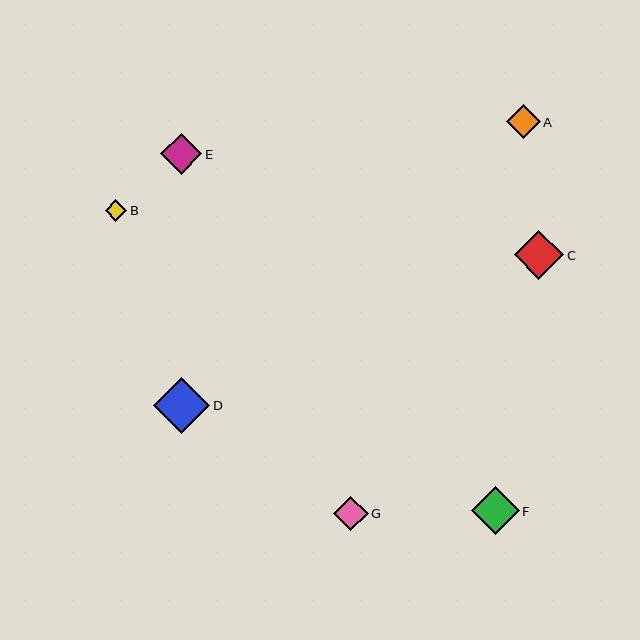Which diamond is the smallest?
Diamond B is the smallest with a size of approximately 22 pixels.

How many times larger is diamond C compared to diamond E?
Diamond C is approximately 1.2 times the size of diamond E.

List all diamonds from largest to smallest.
From largest to smallest: D, C, F, E, G, A, B.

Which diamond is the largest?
Diamond D is the largest with a size of approximately 56 pixels.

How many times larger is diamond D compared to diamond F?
Diamond D is approximately 1.2 times the size of diamond F.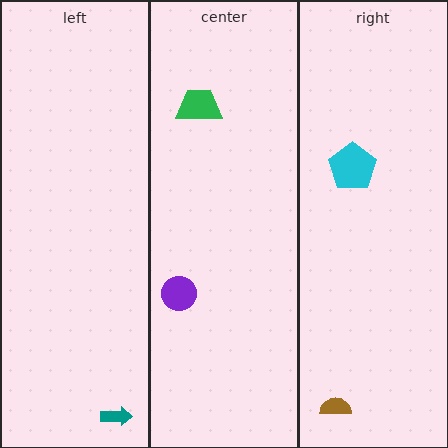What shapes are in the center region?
The purple circle, the green trapezoid.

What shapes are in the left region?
The teal arrow.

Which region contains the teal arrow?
The left region.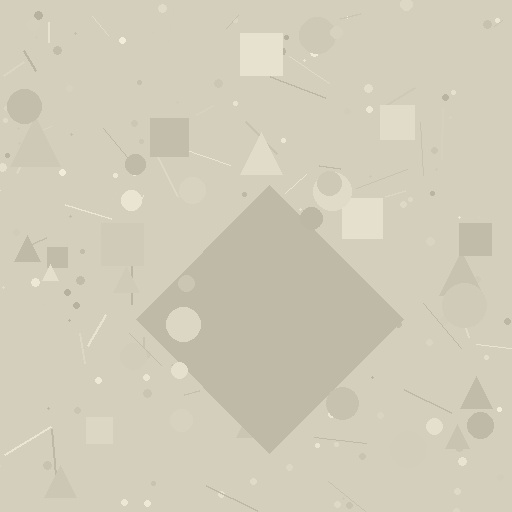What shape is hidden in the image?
A diamond is hidden in the image.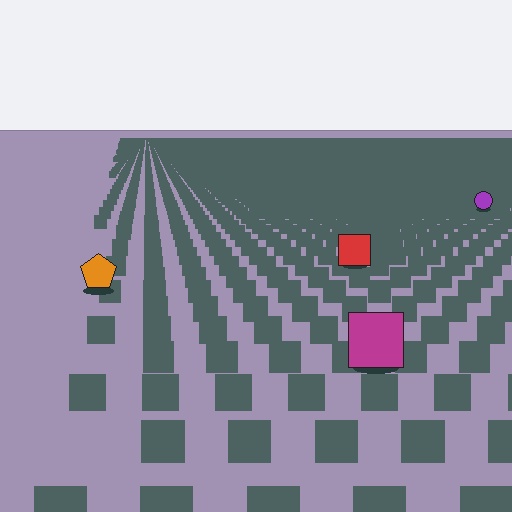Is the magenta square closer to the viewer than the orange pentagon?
Yes. The magenta square is closer — you can tell from the texture gradient: the ground texture is coarser near it.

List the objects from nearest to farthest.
From nearest to farthest: the magenta square, the orange pentagon, the red square, the purple circle.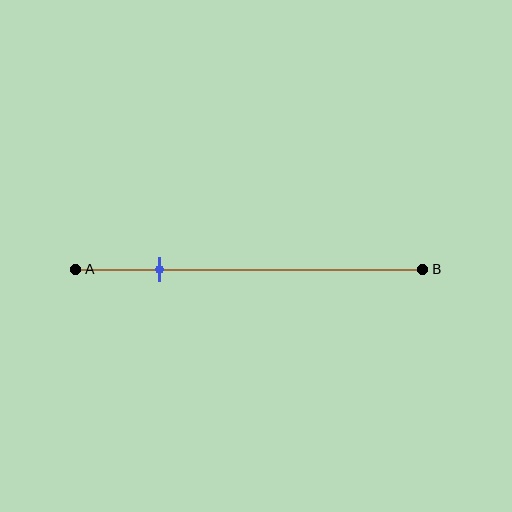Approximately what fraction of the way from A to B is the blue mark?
The blue mark is approximately 25% of the way from A to B.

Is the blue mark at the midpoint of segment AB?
No, the mark is at about 25% from A, not at the 50% midpoint.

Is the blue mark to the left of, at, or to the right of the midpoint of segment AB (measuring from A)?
The blue mark is to the left of the midpoint of segment AB.